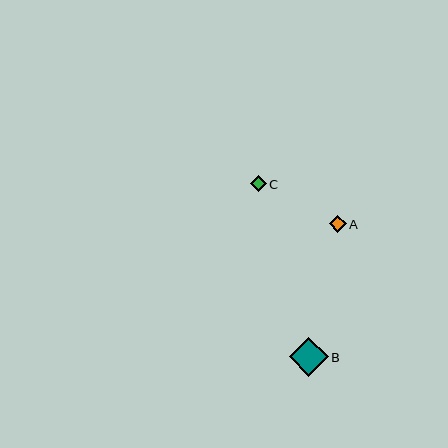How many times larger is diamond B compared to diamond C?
Diamond B is approximately 2.5 times the size of diamond C.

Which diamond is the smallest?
Diamond C is the smallest with a size of approximately 16 pixels.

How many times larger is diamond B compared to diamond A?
Diamond B is approximately 2.3 times the size of diamond A.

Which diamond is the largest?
Diamond B is the largest with a size of approximately 39 pixels.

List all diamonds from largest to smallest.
From largest to smallest: B, A, C.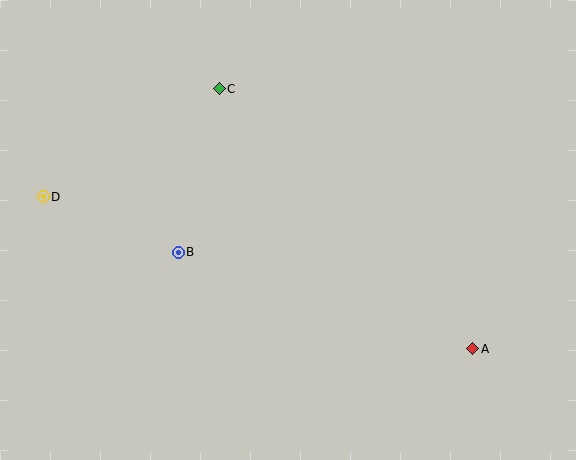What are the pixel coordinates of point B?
Point B is at (178, 252).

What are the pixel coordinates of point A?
Point A is at (473, 349).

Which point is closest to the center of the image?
Point B at (178, 252) is closest to the center.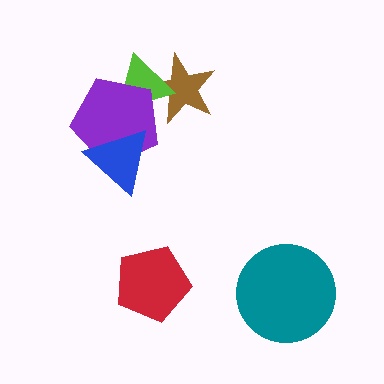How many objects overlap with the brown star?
2 objects overlap with the brown star.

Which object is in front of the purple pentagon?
The blue triangle is in front of the purple pentagon.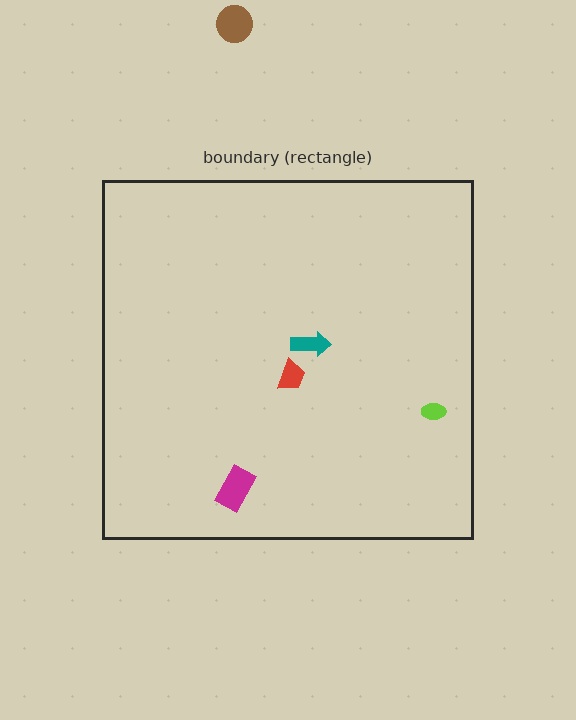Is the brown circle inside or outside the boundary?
Outside.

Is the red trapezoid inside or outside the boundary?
Inside.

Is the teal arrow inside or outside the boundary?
Inside.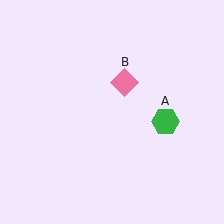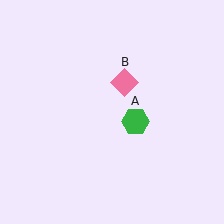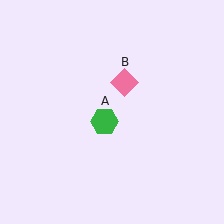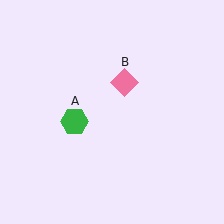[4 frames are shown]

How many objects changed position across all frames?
1 object changed position: green hexagon (object A).